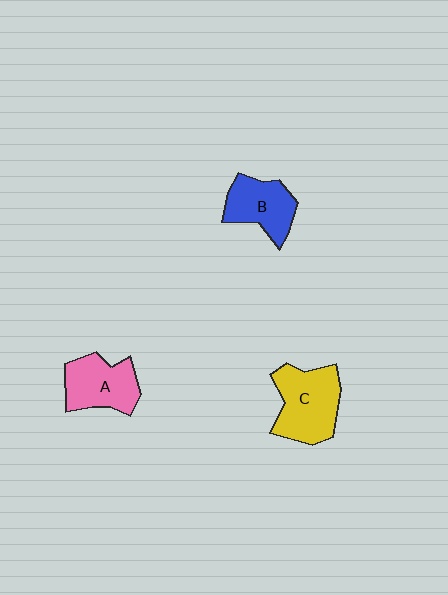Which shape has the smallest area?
Shape B (blue).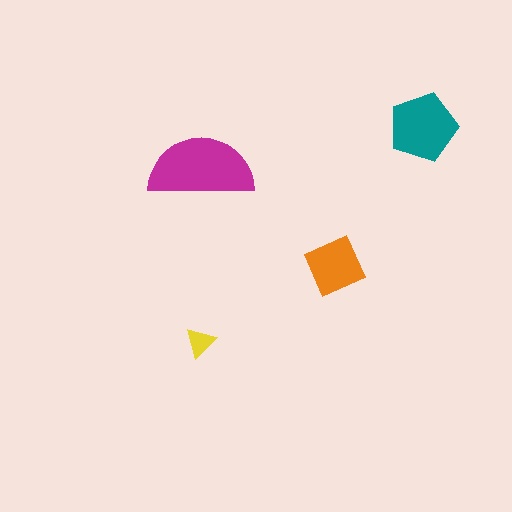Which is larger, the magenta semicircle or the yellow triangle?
The magenta semicircle.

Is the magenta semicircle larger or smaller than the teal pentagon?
Larger.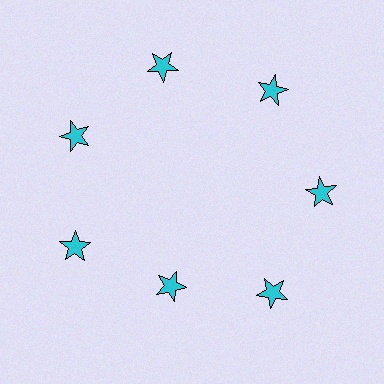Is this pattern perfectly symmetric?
No. The 7 cyan stars are arranged in a ring, but one element near the 6 o'clock position is pulled inward toward the center, breaking the 7-fold rotational symmetry.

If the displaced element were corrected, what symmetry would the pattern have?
It would have 7-fold rotational symmetry — the pattern would map onto itself every 51 degrees.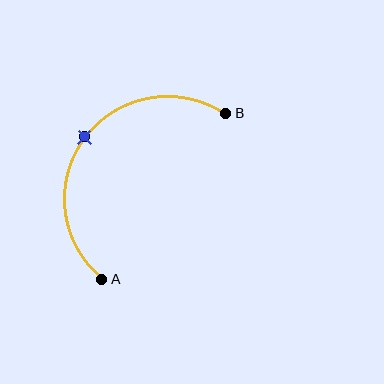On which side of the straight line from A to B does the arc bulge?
The arc bulges above and to the left of the straight line connecting A and B.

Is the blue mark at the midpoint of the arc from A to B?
Yes. The blue mark lies on the arc at equal arc-length from both A and B — it is the arc midpoint.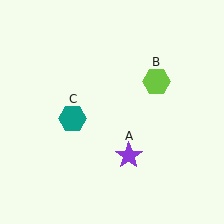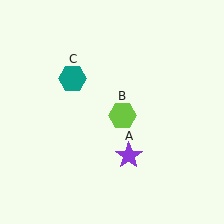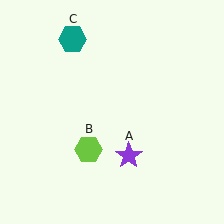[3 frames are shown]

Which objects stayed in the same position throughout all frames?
Purple star (object A) remained stationary.